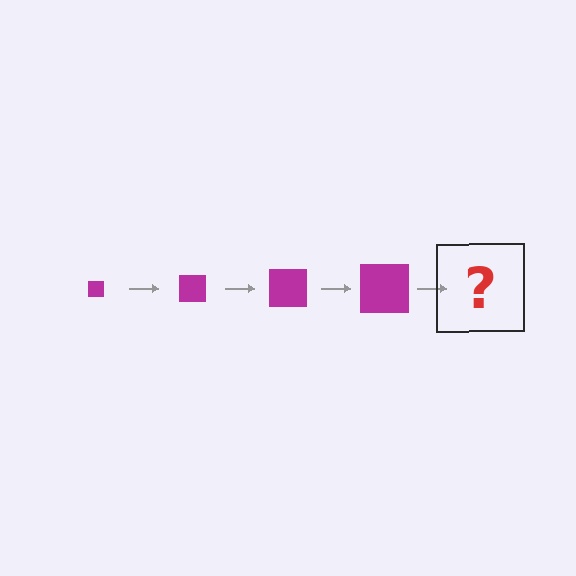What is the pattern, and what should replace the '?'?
The pattern is that the square gets progressively larger each step. The '?' should be a magenta square, larger than the previous one.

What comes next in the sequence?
The next element should be a magenta square, larger than the previous one.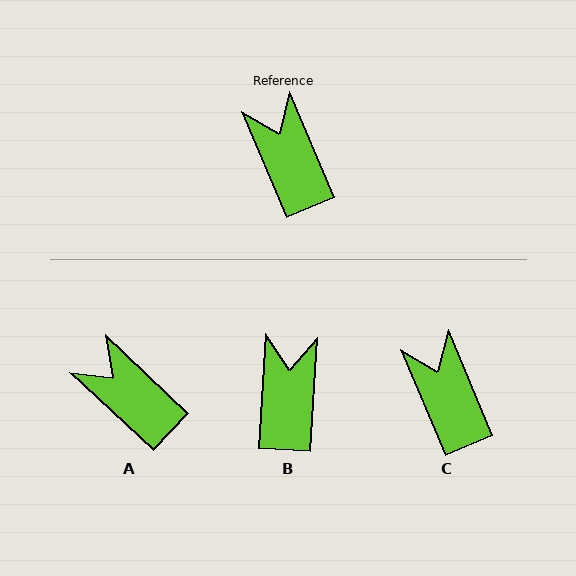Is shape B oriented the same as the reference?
No, it is off by about 27 degrees.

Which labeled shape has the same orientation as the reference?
C.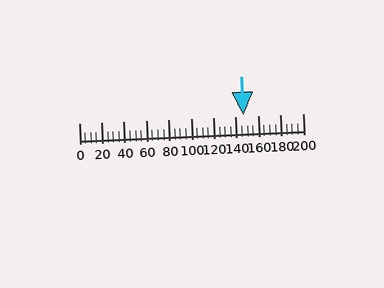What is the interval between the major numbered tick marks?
The major tick marks are spaced 20 units apart.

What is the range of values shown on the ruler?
The ruler shows values from 0 to 200.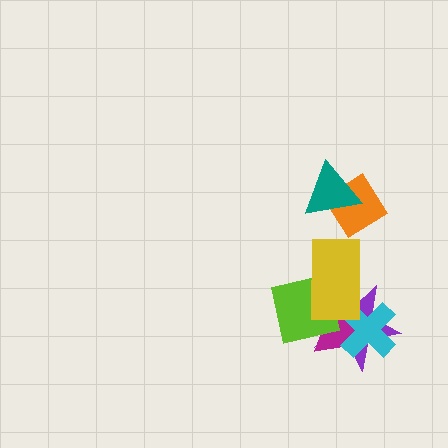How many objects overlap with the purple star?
4 objects overlap with the purple star.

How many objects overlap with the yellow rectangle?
4 objects overlap with the yellow rectangle.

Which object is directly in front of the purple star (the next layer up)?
The magenta triangle is directly in front of the purple star.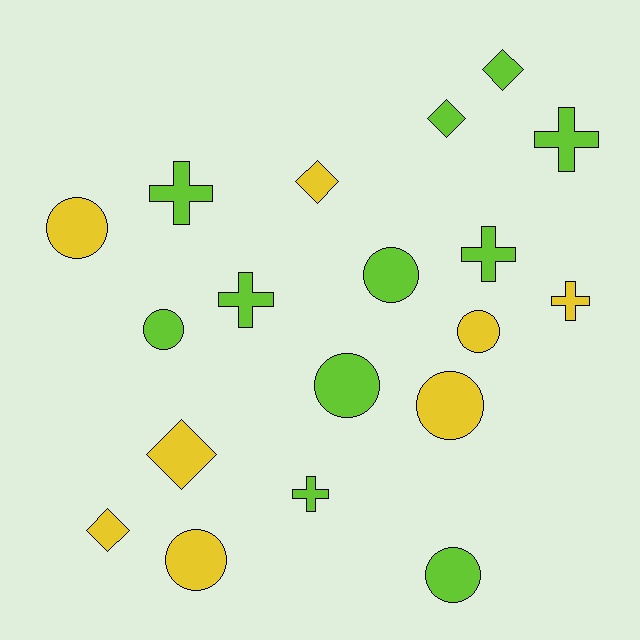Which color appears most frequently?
Lime, with 11 objects.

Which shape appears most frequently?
Circle, with 8 objects.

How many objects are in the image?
There are 19 objects.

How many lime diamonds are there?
There are 2 lime diamonds.